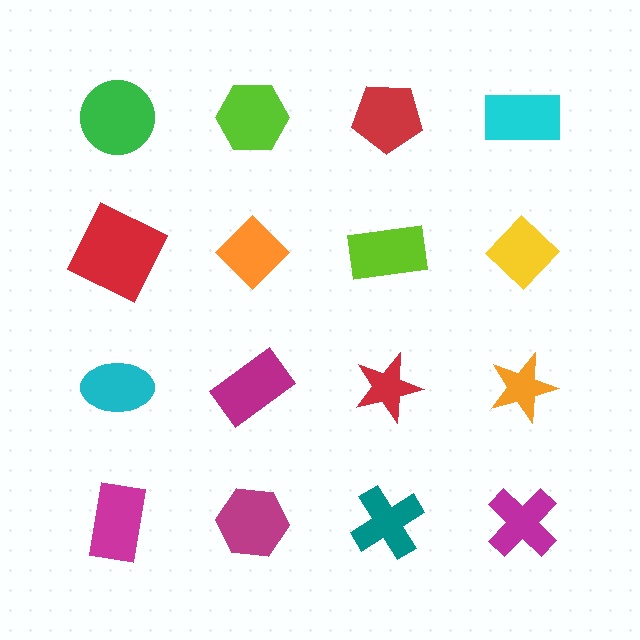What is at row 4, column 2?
A magenta hexagon.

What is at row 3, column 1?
A cyan ellipse.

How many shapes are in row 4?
4 shapes.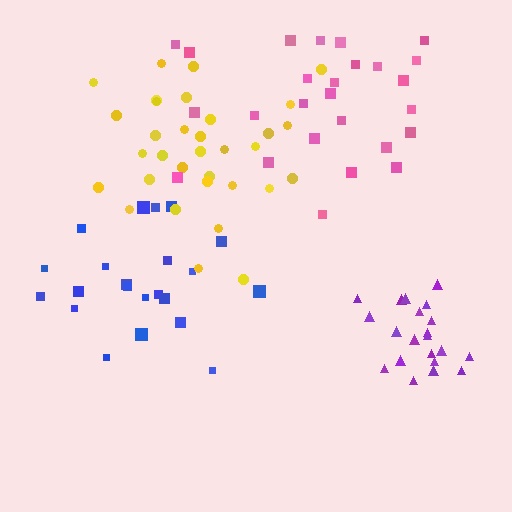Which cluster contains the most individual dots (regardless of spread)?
Yellow (33).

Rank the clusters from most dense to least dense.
purple, yellow, blue, pink.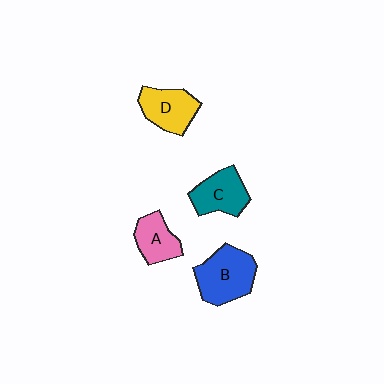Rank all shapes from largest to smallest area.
From largest to smallest: B (blue), D (yellow), C (teal), A (pink).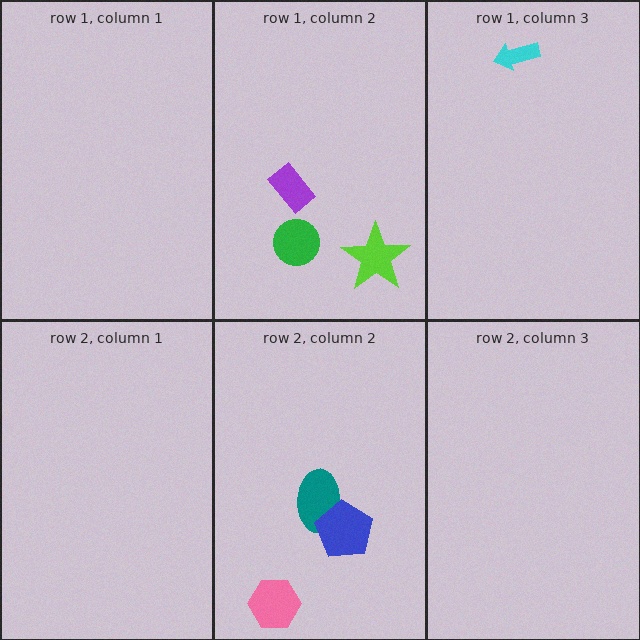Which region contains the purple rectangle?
The row 1, column 2 region.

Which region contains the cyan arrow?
The row 1, column 3 region.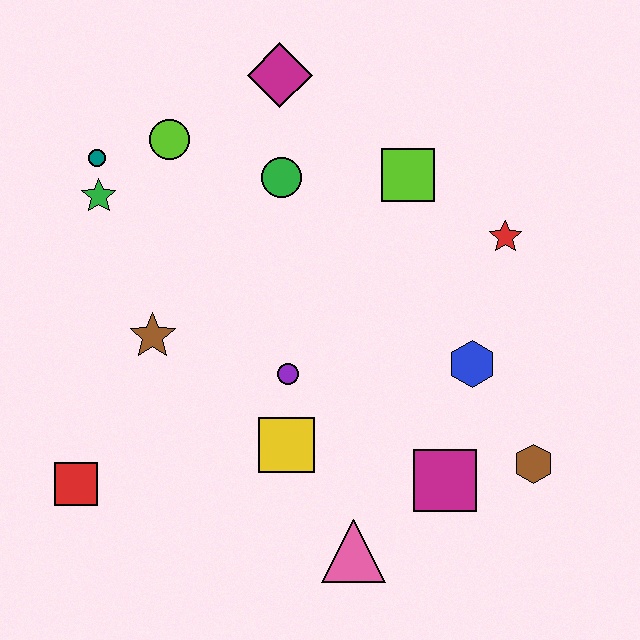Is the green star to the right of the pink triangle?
No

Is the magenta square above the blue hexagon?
No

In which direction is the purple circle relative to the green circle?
The purple circle is below the green circle.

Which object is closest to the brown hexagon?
The magenta square is closest to the brown hexagon.